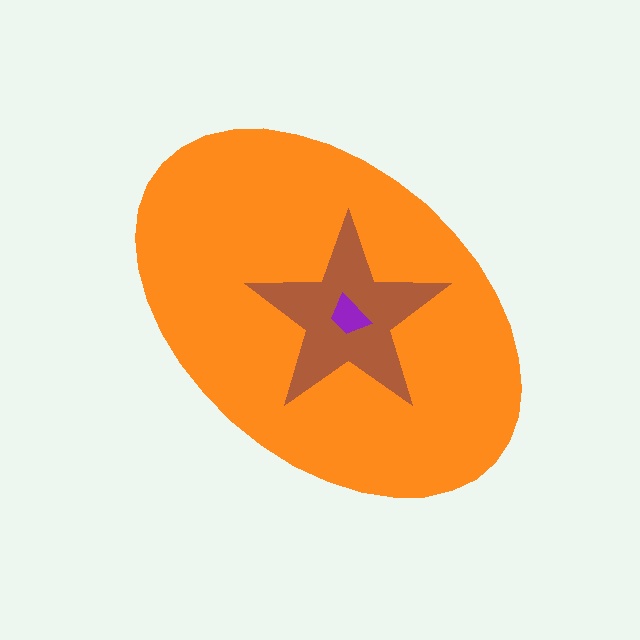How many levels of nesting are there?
3.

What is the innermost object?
The purple trapezoid.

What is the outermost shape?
The orange ellipse.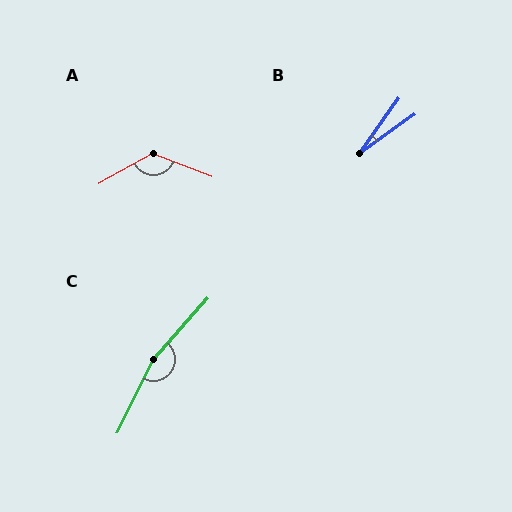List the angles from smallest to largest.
B (19°), A (130°), C (165°).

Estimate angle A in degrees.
Approximately 130 degrees.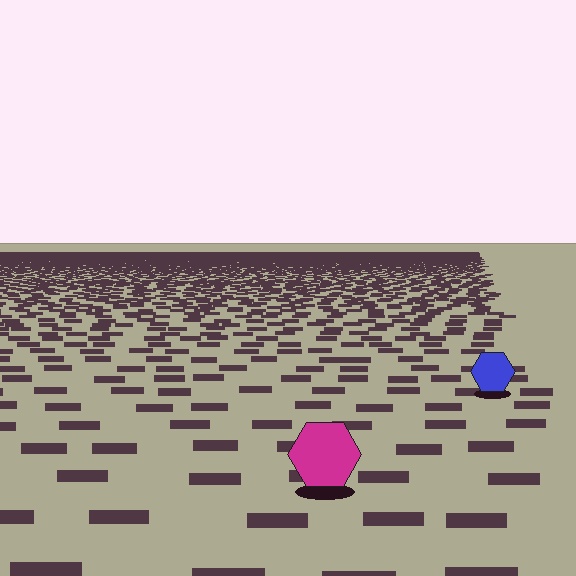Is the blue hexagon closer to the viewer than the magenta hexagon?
No. The magenta hexagon is closer — you can tell from the texture gradient: the ground texture is coarser near it.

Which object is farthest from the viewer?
The blue hexagon is farthest from the viewer. It appears smaller and the ground texture around it is denser.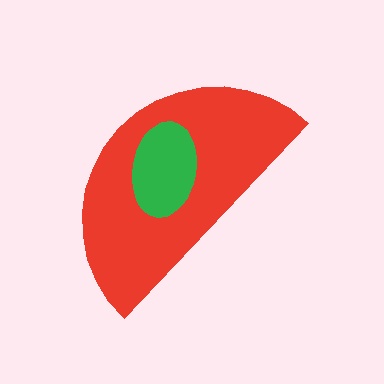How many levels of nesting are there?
2.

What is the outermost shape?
The red semicircle.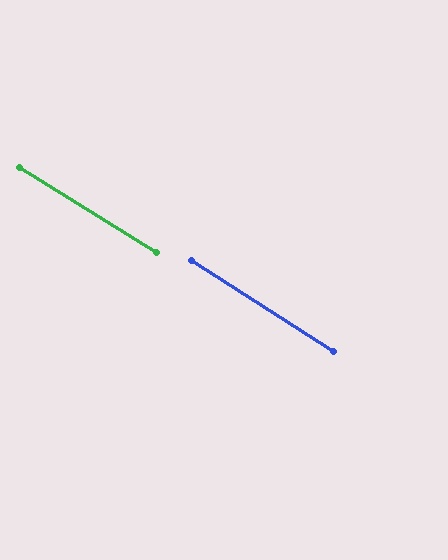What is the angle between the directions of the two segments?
Approximately 1 degree.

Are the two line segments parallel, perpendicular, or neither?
Parallel — their directions differ by only 0.5°.